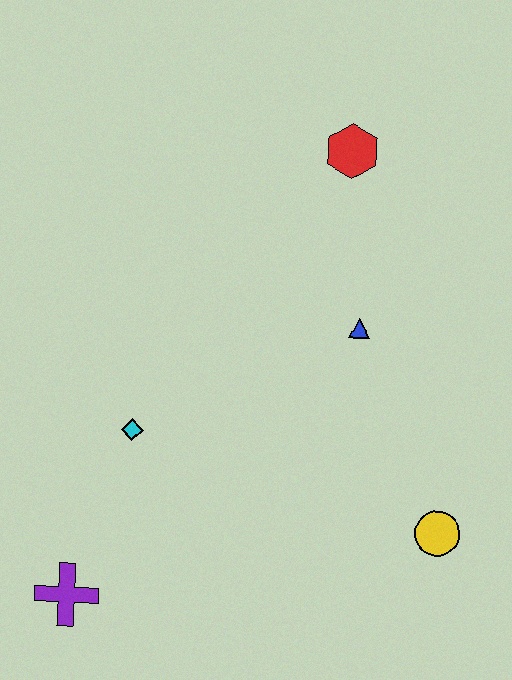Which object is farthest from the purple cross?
The red hexagon is farthest from the purple cross.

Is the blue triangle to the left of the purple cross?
No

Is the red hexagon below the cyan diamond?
No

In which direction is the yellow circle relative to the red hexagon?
The yellow circle is below the red hexagon.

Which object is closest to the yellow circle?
The blue triangle is closest to the yellow circle.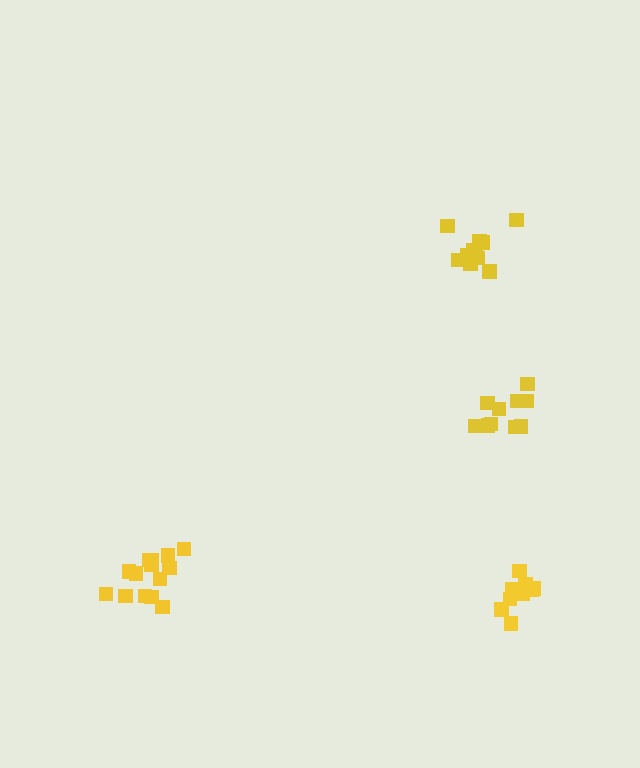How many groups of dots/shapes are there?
There are 4 groups.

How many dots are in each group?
Group 1: 12 dots, Group 2: 10 dots, Group 3: 14 dots, Group 4: 10 dots (46 total).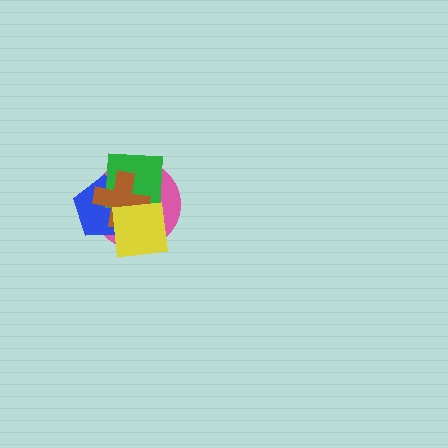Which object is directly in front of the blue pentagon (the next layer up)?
The green square is directly in front of the blue pentagon.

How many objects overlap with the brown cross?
4 objects overlap with the brown cross.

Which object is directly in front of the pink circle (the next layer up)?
The blue pentagon is directly in front of the pink circle.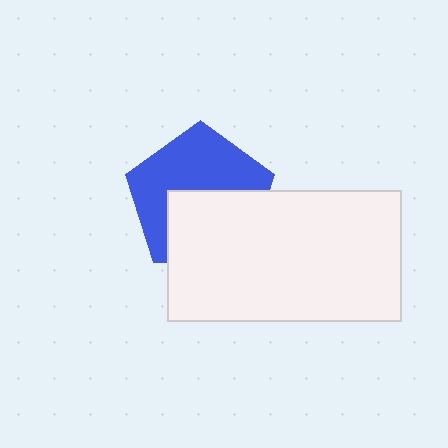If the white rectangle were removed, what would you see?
You would see the complete blue pentagon.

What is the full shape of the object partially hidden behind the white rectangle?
The partially hidden object is a blue pentagon.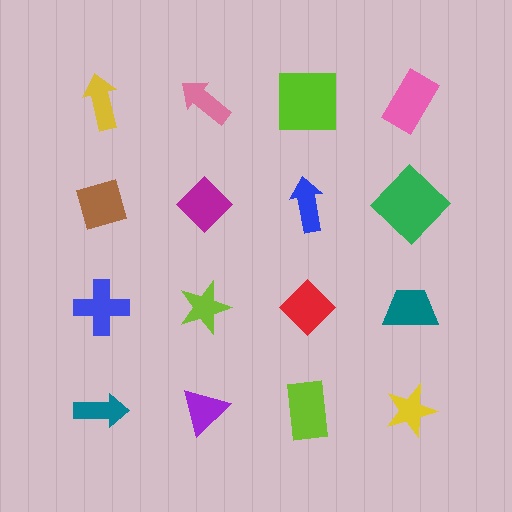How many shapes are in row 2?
4 shapes.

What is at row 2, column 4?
A green diamond.